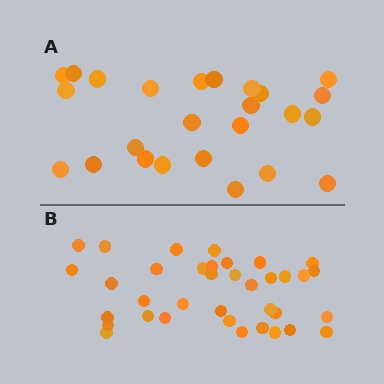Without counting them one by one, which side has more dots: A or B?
Region B (the bottom region) has more dots.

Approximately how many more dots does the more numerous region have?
Region B has roughly 12 or so more dots than region A.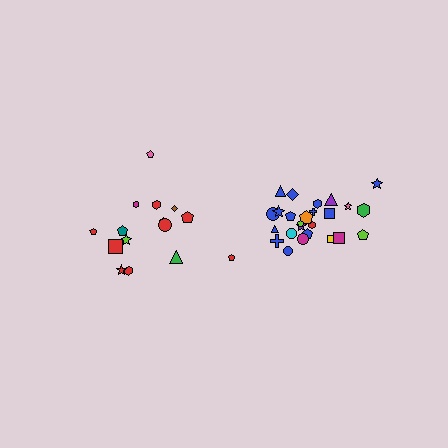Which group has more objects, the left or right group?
The right group.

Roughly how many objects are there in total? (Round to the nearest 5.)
Roughly 40 objects in total.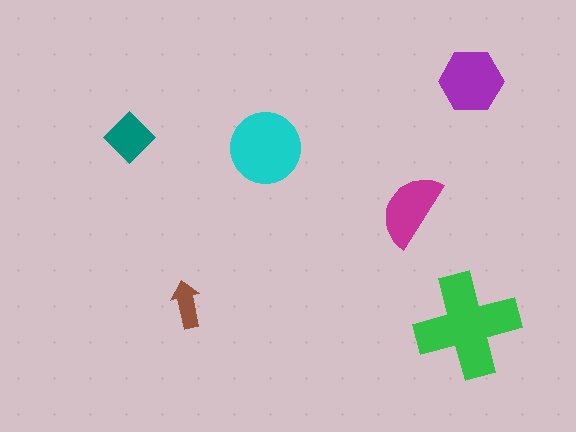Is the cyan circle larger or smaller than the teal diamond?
Larger.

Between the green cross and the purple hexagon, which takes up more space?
The green cross.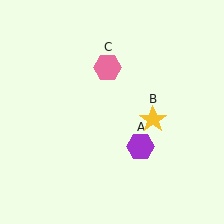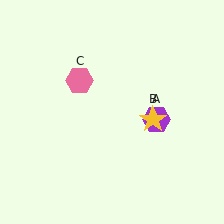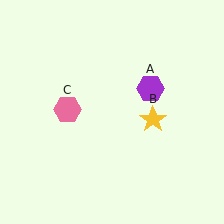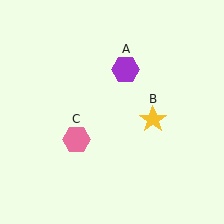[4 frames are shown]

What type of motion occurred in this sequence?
The purple hexagon (object A), pink hexagon (object C) rotated counterclockwise around the center of the scene.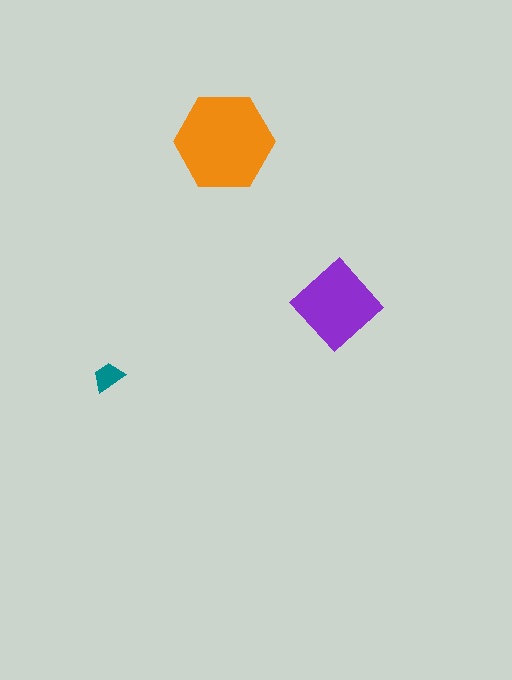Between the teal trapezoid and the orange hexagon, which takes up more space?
The orange hexagon.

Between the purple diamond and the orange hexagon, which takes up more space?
The orange hexagon.